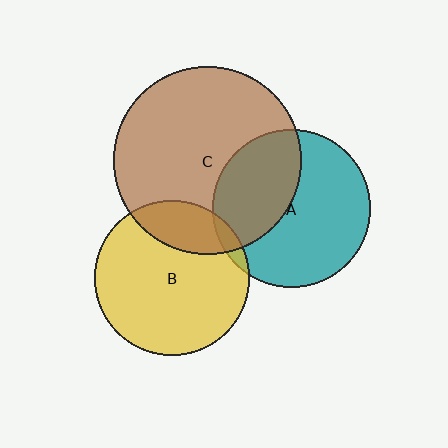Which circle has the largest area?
Circle C (brown).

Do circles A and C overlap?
Yes.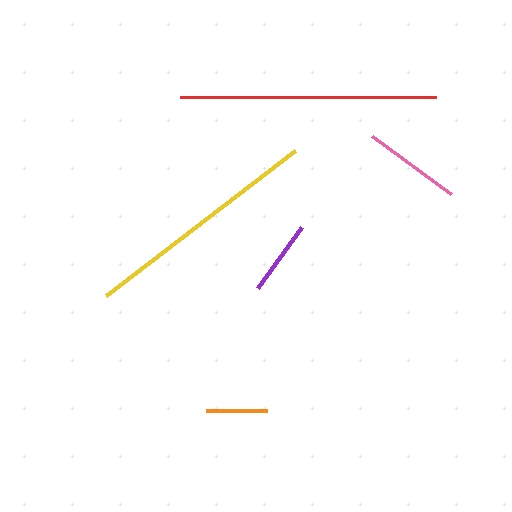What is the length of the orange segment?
The orange segment is approximately 61 pixels long.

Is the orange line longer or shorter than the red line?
The red line is longer than the orange line.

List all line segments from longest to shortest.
From longest to shortest: red, yellow, pink, purple, orange.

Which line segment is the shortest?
The orange line is the shortest at approximately 61 pixels.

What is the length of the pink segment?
The pink segment is approximately 98 pixels long.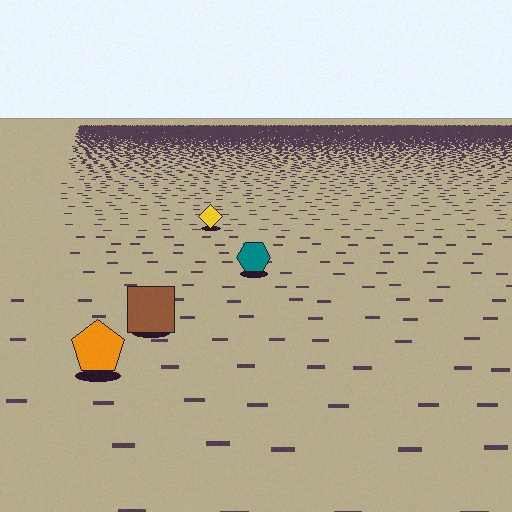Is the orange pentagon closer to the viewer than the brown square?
Yes. The orange pentagon is closer — you can tell from the texture gradient: the ground texture is coarser near it.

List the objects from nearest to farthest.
From nearest to farthest: the orange pentagon, the brown square, the teal hexagon, the yellow diamond.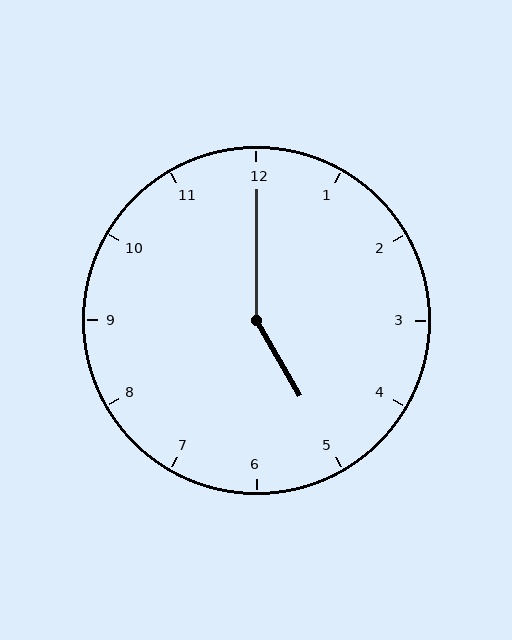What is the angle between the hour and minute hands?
Approximately 150 degrees.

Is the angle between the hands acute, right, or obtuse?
It is obtuse.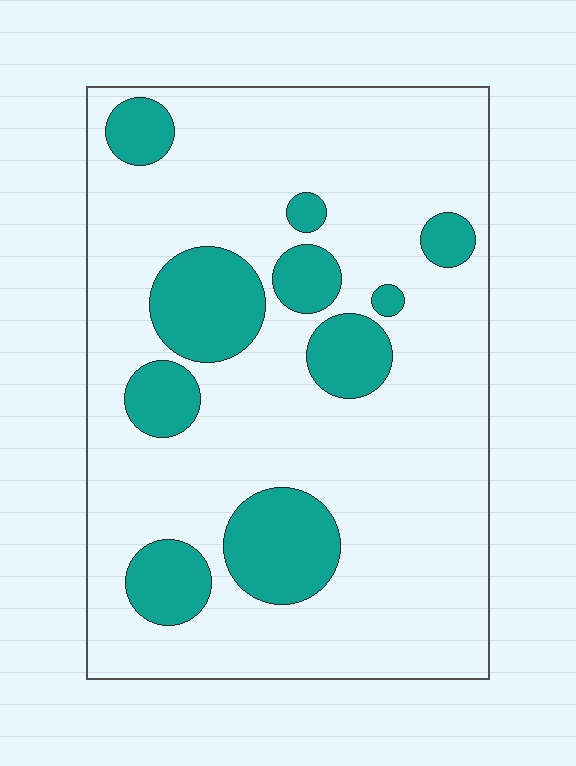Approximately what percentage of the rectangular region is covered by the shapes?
Approximately 20%.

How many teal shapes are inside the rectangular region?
10.